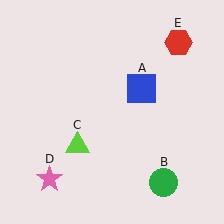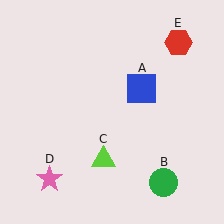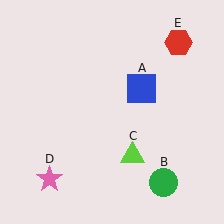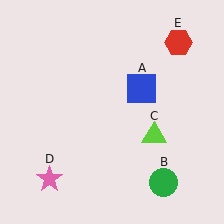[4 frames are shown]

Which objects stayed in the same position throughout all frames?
Blue square (object A) and green circle (object B) and pink star (object D) and red hexagon (object E) remained stationary.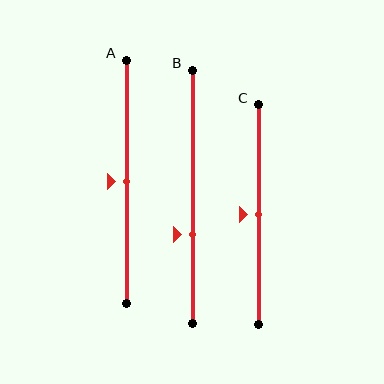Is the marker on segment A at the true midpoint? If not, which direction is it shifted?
Yes, the marker on segment A is at the true midpoint.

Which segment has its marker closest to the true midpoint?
Segment A has its marker closest to the true midpoint.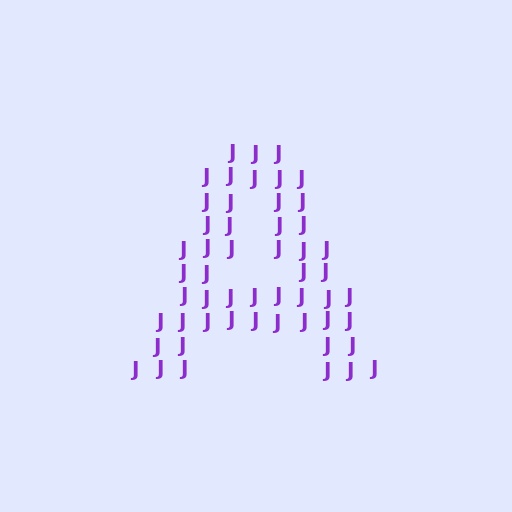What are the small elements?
The small elements are letter J's.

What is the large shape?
The large shape is the letter A.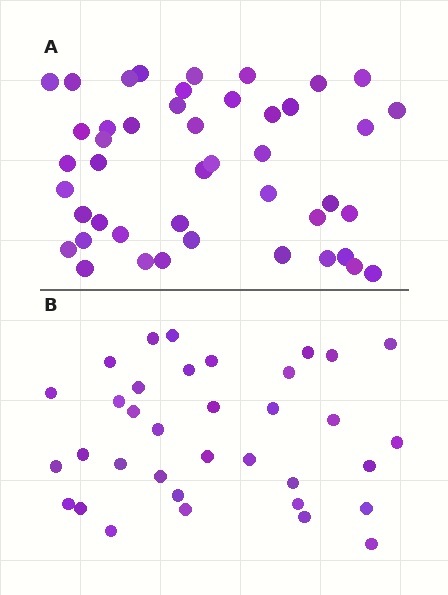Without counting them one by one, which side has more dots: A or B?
Region A (the top region) has more dots.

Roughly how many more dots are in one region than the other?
Region A has roughly 10 or so more dots than region B.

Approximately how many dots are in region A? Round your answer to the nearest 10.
About 40 dots. (The exact count is 45, which rounds to 40.)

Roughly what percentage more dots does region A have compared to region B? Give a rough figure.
About 30% more.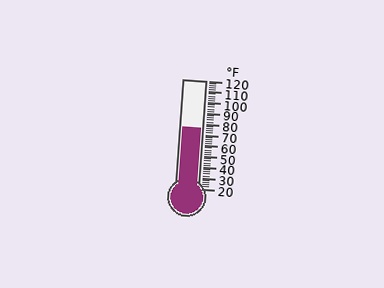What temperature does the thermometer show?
The thermometer shows approximately 76°F.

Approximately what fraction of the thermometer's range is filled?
The thermometer is filled to approximately 55% of its range.